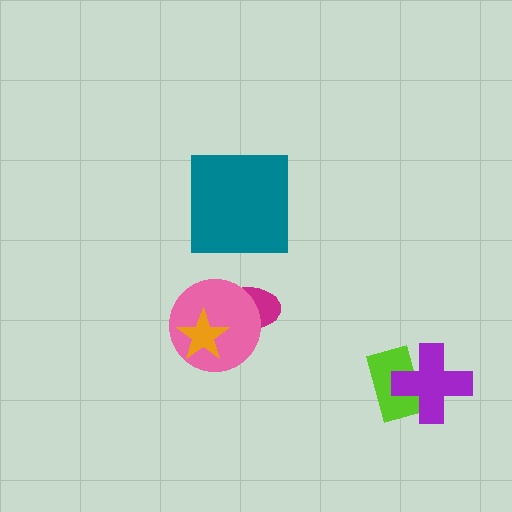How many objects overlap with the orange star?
2 objects overlap with the orange star.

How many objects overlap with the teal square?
0 objects overlap with the teal square.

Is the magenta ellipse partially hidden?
Yes, it is partially covered by another shape.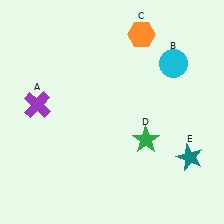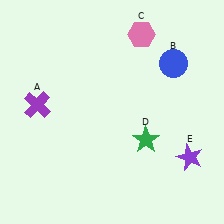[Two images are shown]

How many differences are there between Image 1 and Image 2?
There are 3 differences between the two images.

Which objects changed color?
B changed from cyan to blue. C changed from orange to pink. E changed from teal to purple.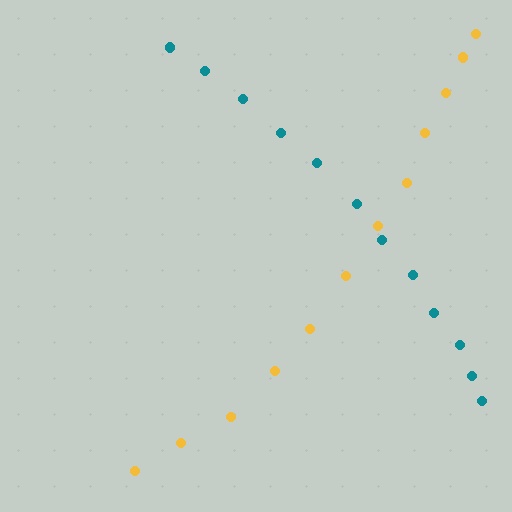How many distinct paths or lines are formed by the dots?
There are 2 distinct paths.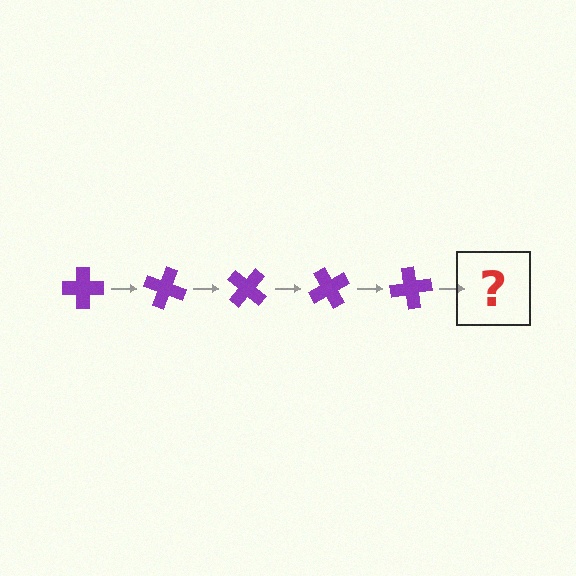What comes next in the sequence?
The next element should be a purple cross rotated 100 degrees.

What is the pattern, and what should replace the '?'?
The pattern is that the cross rotates 20 degrees each step. The '?' should be a purple cross rotated 100 degrees.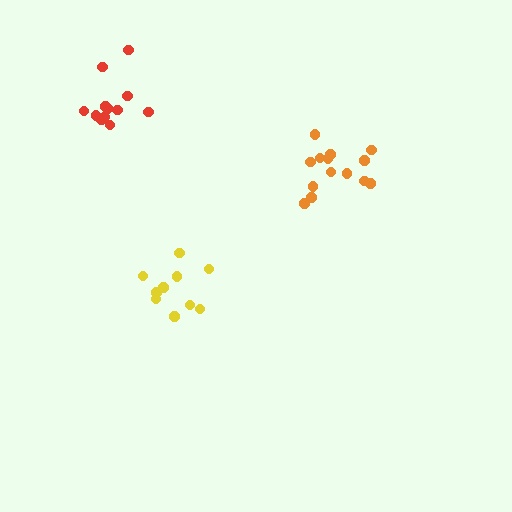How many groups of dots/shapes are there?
There are 3 groups.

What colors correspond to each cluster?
The clusters are colored: orange, red, yellow.